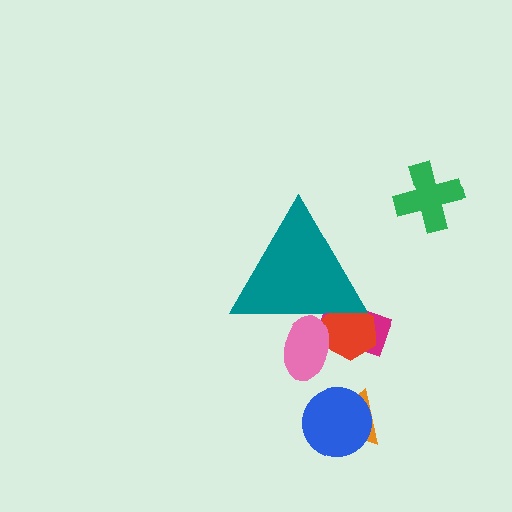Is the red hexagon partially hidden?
Yes, the red hexagon is partially hidden behind the teal triangle.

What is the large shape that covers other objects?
A teal triangle.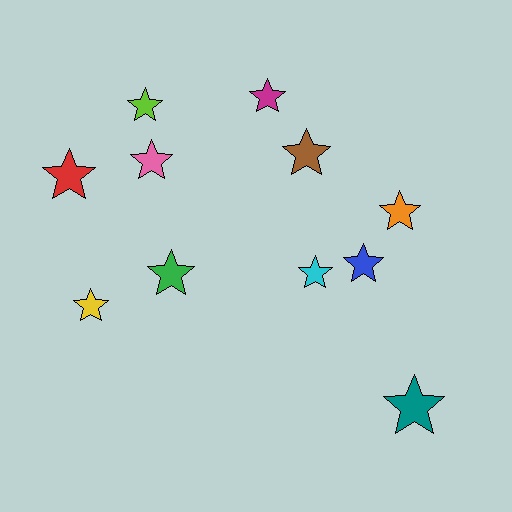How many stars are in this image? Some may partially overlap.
There are 11 stars.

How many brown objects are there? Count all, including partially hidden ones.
There is 1 brown object.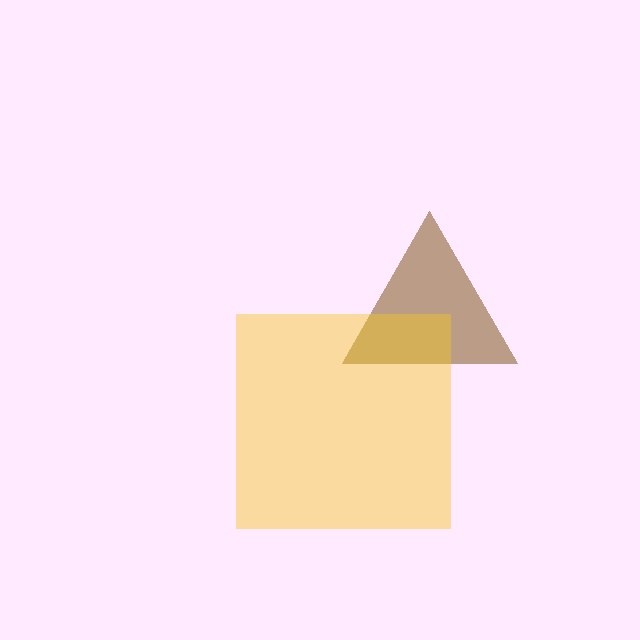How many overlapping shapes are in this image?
There are 2 overlapping shapes in the image.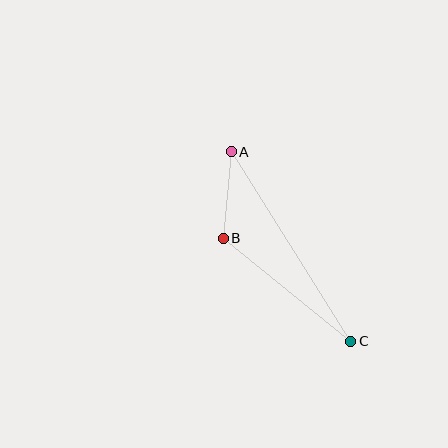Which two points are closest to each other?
Points A and B are closest to each other.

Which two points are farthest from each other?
Points A and C are farthest from each other.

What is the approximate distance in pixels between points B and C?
The distance between B and C is approximately 164 pixels.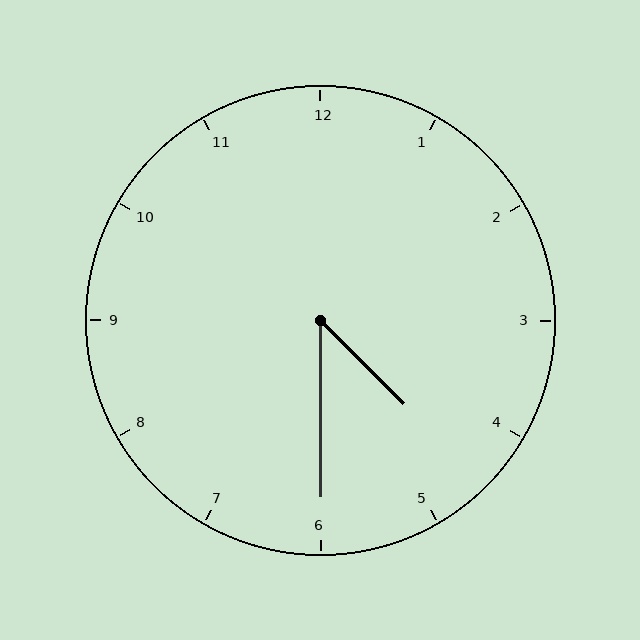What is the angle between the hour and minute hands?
Approximately 45 degrees.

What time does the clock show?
4:30.